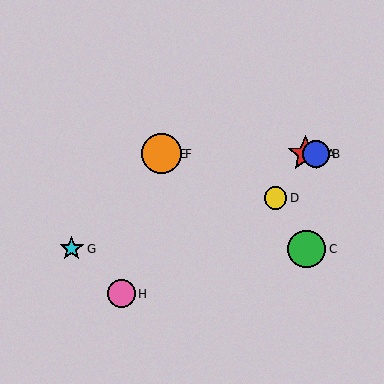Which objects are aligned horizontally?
Objects A, B, E, F are aligned horizontally.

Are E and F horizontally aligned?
Yes, both are at y≈154.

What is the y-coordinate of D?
Object D is at y≈198.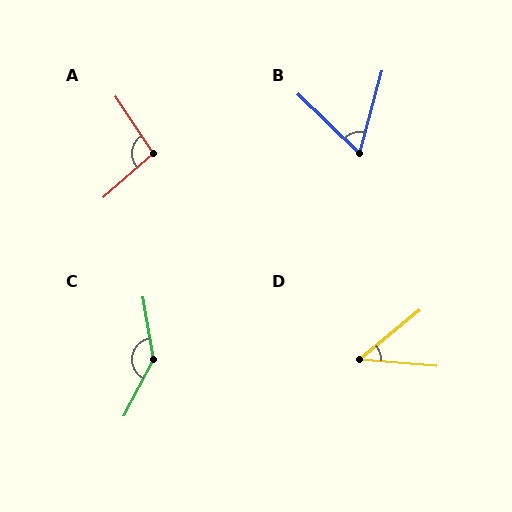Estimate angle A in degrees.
Approximately 98 degrees.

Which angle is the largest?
C, at approximately 143 degrees.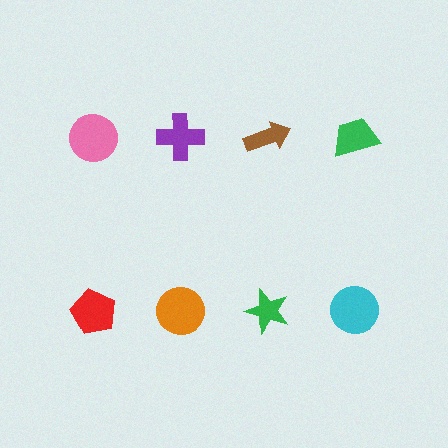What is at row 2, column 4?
A cyan circle.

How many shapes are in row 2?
4 shapes.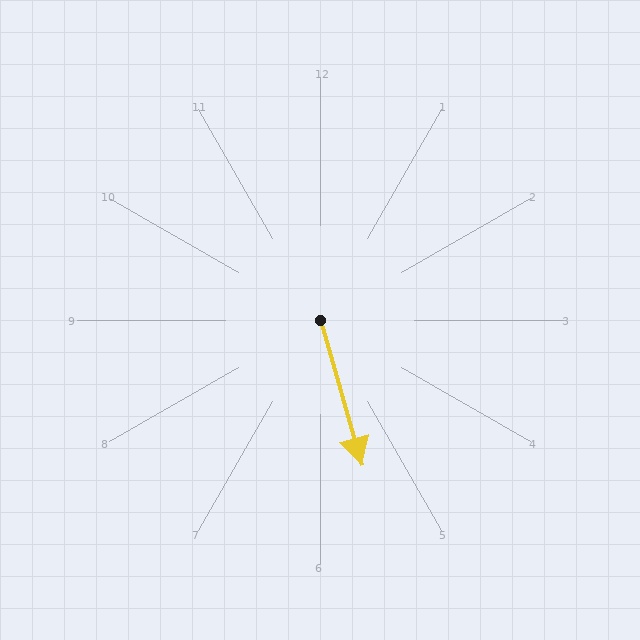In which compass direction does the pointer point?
South.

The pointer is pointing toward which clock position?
Roughly 5 o'clock.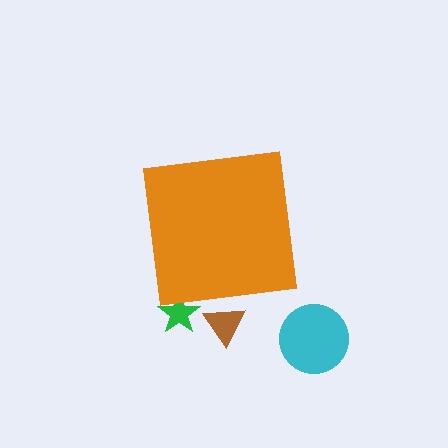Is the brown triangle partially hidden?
Yes, the brown triangle is partially hidden behind the orange square.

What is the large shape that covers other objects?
An orange square.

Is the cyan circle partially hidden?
No, the cyan circle is fully visible.